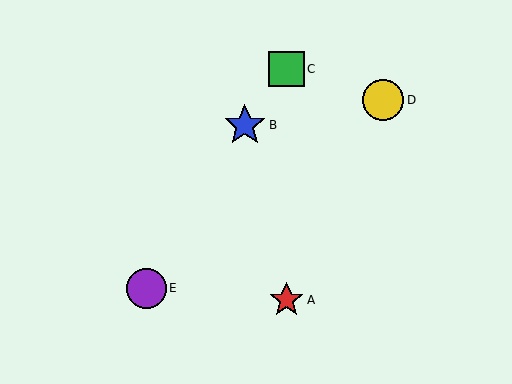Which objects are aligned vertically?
Objects A, C are aligned vertically.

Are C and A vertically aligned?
Yes, both are at x≈287.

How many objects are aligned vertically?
2 objects (A, C) are aligned vertically.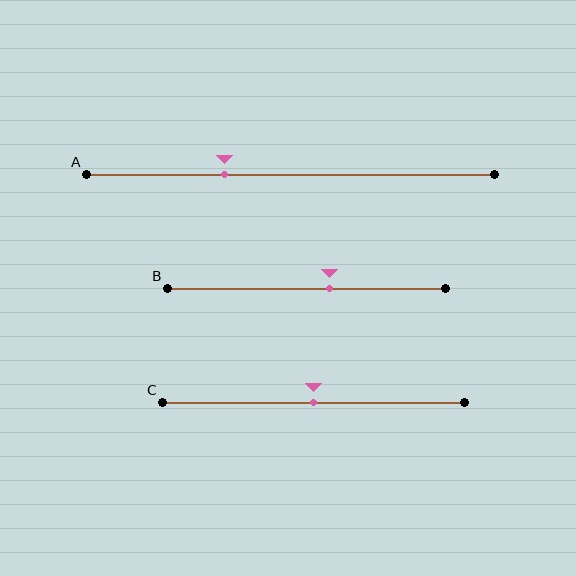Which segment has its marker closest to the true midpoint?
Segment C has its marker closest to the true midpoint.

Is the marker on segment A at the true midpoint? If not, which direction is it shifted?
No, the marker on segment A is shifted to the left by about 16% of the segment length.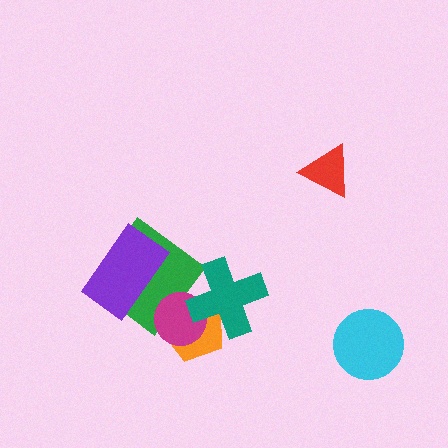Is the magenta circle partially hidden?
Yes, it is partially covered by another shape.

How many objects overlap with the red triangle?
0 objects overlap with the red triangle.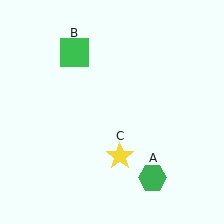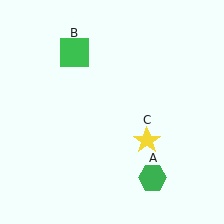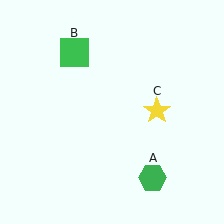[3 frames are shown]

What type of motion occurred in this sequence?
The yellow star (object C) rotated counterclockwise around the center of the scene.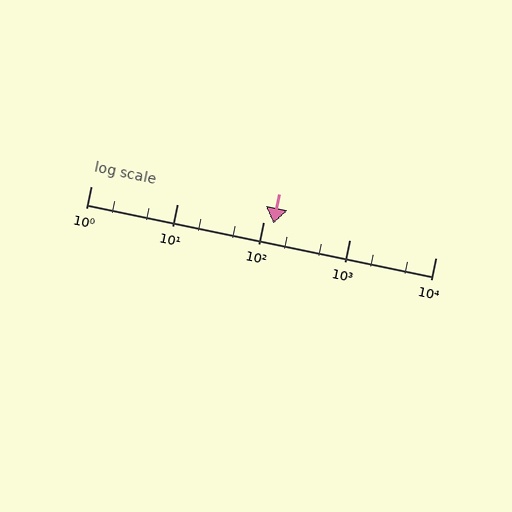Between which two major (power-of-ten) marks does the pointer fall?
The pointer is between 100 and 1000.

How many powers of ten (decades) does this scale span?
The scale spans 4 decades, from 1 to 10000.